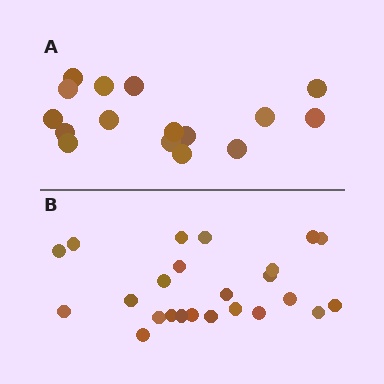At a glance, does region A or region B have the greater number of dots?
Region B (the bottom region) has more dots.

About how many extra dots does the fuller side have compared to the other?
Region B has roughly 8 or so more dots than region A.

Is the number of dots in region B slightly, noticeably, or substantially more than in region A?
Region B has substantially more. The ratio is roughly 1.5 to 1.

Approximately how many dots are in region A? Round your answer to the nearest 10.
About 20 dots. (The exact count is 16, which rounds to 20.)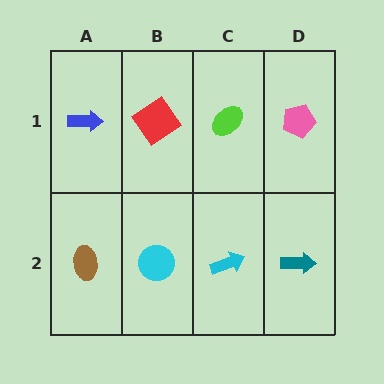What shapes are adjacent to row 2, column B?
A red diamond (row 1, column B), a brown ellipse (row 2, column A), a cyan arrow (row 2, column C).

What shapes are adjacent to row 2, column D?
A pink pentagon (row 1, column D), a cyan arrow (row 2, column C).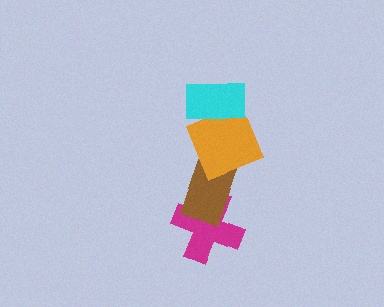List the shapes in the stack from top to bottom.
From top to bottom: the cyan rectangle, the orange square, the brown rectangle, the magenta cross.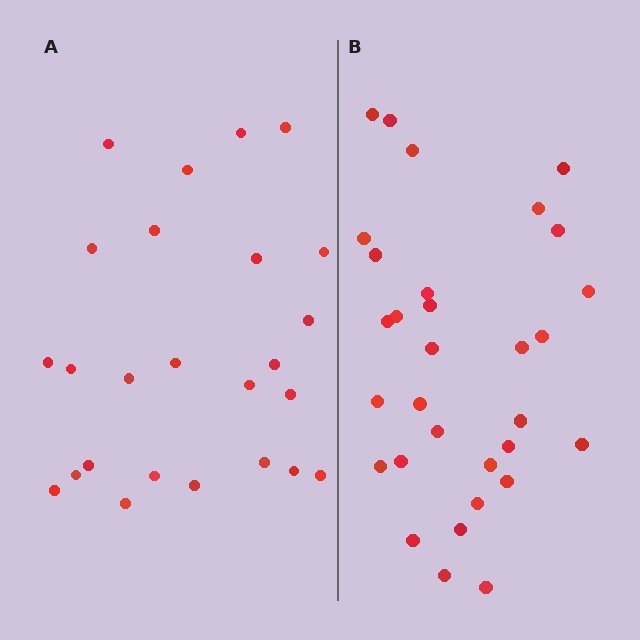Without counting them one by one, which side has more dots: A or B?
Region B (the right region) has more dots.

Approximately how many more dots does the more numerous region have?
Region B has about 6 more dots than region A.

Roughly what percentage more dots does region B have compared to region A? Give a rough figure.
About 25% more.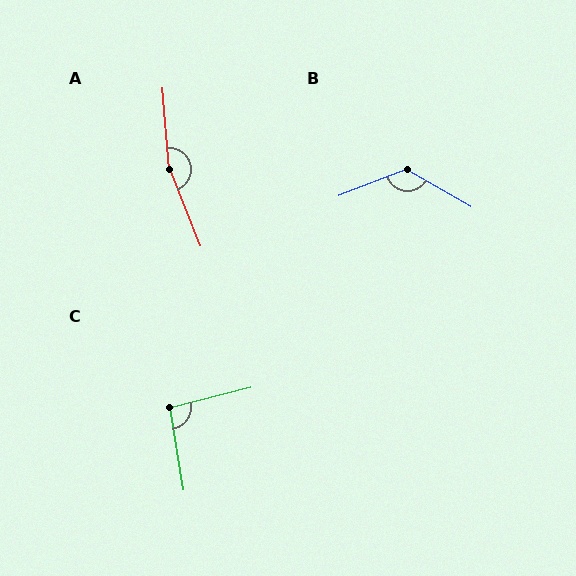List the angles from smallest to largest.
C (95°), B (129°), A (163°).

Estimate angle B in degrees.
Approximately 129 degrees.